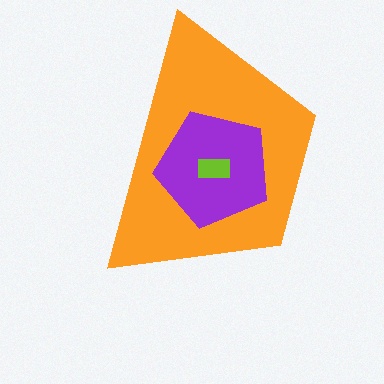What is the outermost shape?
The orange trapezoid.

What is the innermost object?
The lime rectangle.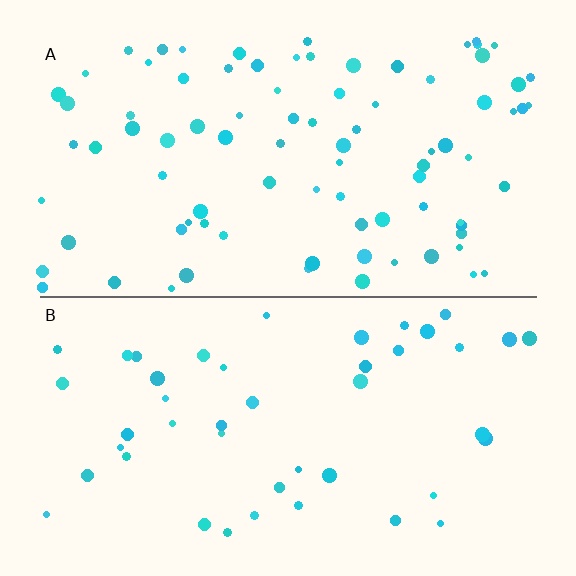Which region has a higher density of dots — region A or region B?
A (the top).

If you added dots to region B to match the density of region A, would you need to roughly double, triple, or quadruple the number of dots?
Approximately double.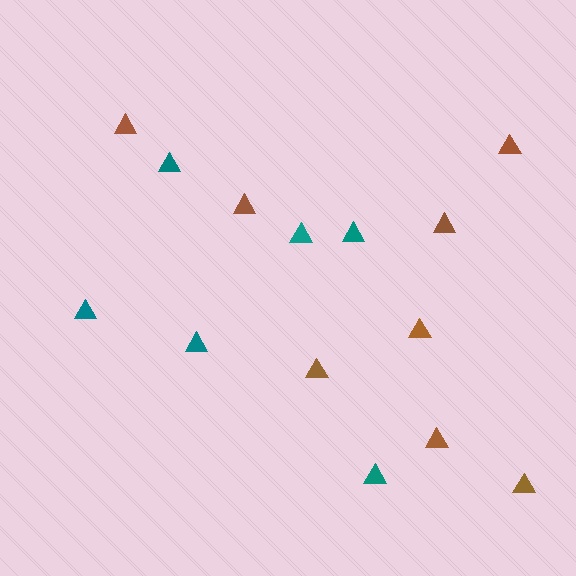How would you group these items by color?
There are 2 groups: one group of teal triangles (6) and one group of brown triangles (8).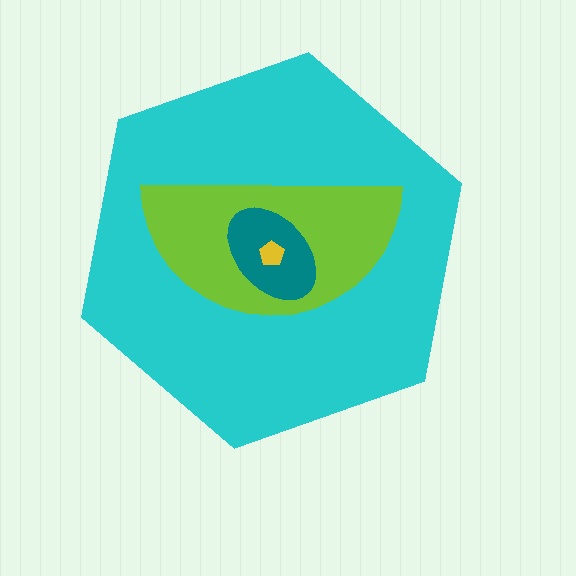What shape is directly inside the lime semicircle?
The teal ellipse.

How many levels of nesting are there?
4.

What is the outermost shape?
The cyan hexagon.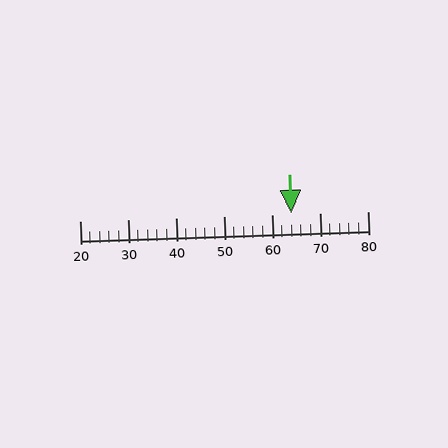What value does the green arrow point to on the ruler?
The green arrow points to approximately 64.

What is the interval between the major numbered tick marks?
The major tick marks are spaced 10 units apart.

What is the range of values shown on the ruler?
The ruler shows values from 20 to 80.